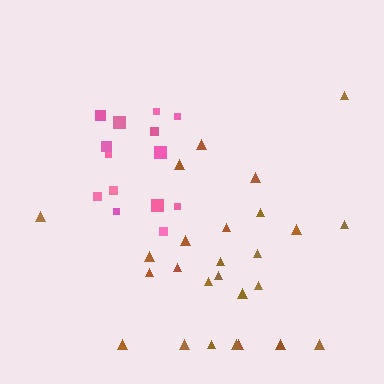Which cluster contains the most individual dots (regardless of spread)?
Brown (26).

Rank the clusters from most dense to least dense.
pink, brown.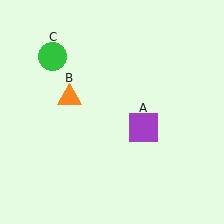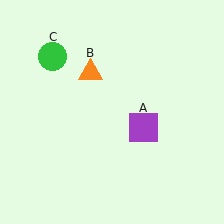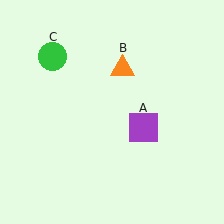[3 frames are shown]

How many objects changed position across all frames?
1 object changed position: orange triangle (object B).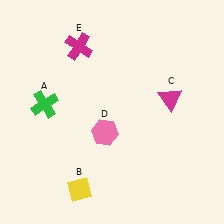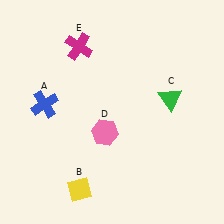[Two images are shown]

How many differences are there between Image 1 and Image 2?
There are 2 differences between the two images.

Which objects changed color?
A changed from green to blue. C changed from magenta to green.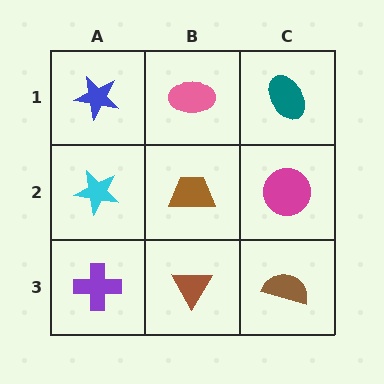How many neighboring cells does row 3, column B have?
3.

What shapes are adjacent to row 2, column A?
A blue star (row 1, column A), a purple cross (row 3, column A), a brown trapezoid (row 2, column B).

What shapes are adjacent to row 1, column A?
A cyan star (row 2, column A), a pink ellipse (row 1, column B).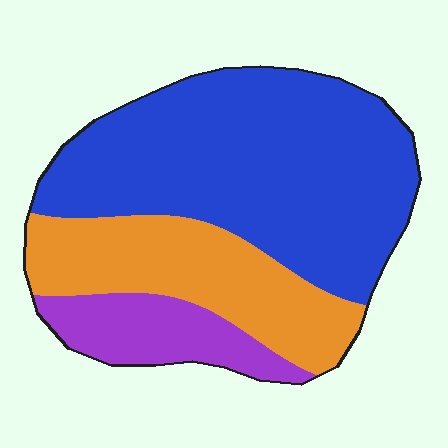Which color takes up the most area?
Blue, at roughly 60%.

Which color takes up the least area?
Purple, at roughly 15%.